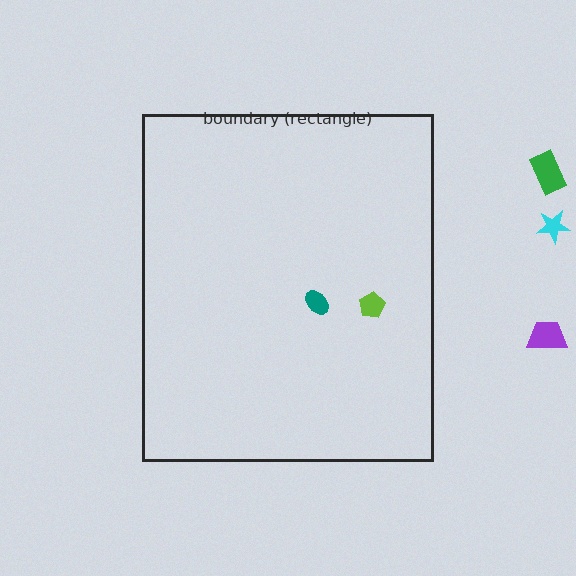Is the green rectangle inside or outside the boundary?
Outside.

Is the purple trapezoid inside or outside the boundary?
Outside.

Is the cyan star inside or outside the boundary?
Outside.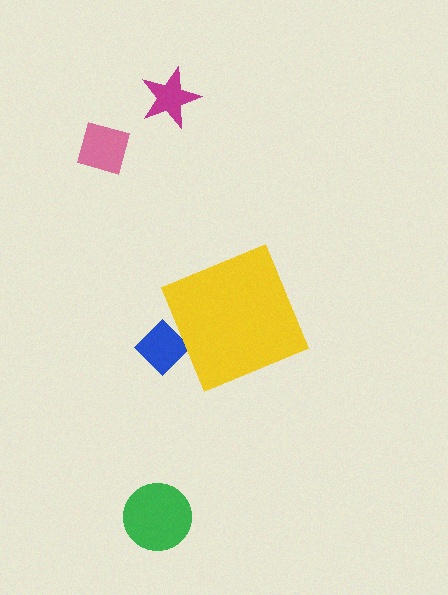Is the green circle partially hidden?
No, the green circle is fully visible.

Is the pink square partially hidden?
No, the pink square is fully visible.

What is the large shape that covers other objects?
A yellow diamond.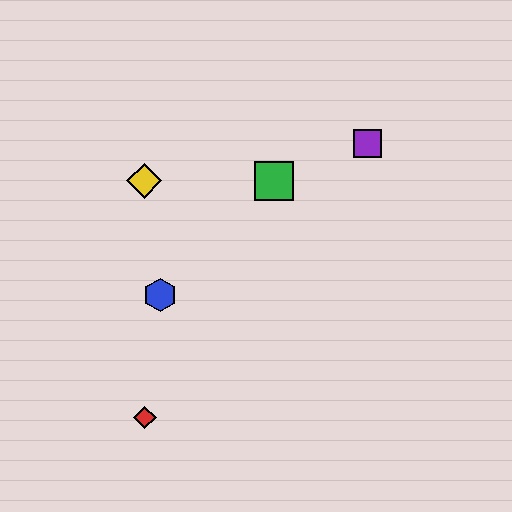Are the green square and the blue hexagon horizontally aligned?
No, the green square is at y≈181 and the blue hexagon is at y≈295.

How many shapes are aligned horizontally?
2 shapes (the green square, the yellow diamond) are aligned horizontally.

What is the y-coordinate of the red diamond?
The red diamond is at y≈417.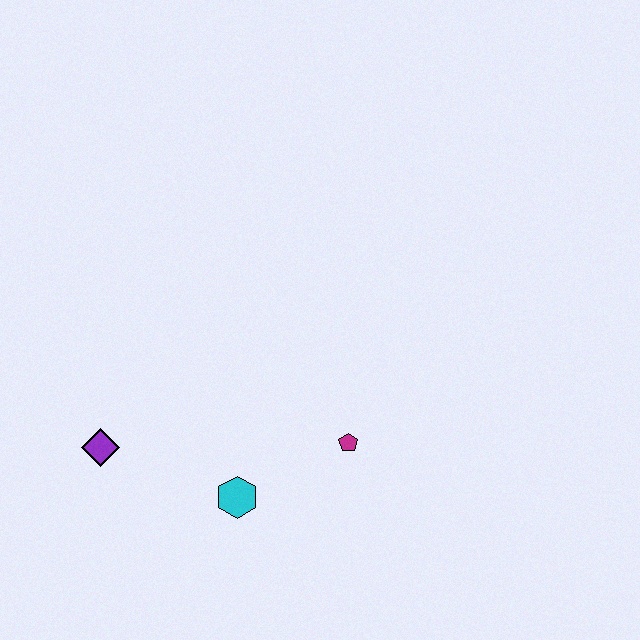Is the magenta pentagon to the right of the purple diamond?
Yes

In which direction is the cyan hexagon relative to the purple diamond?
The cyan hexagon is to the right of the purple diamond.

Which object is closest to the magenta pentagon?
The cyan hexagon is closest to the magenta pentagon.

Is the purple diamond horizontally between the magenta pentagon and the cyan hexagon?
No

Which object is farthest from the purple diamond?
The magenta pentagon is farthest from the purple diamond.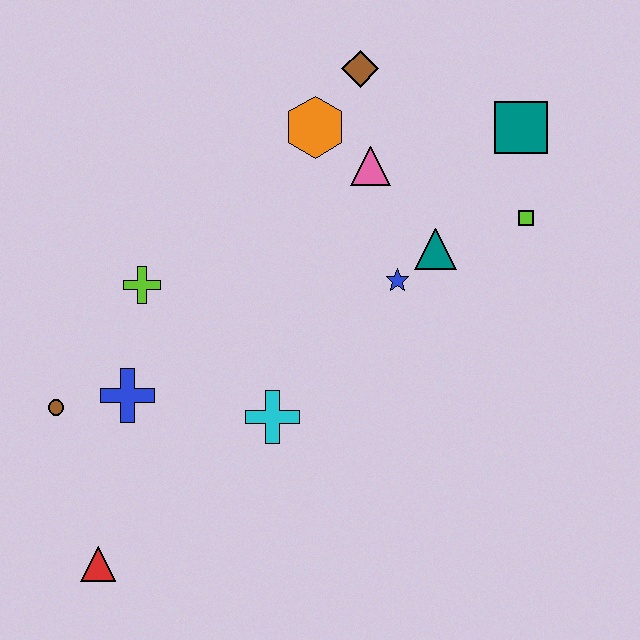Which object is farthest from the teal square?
The red triangle is farthest from the teal square.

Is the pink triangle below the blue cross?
No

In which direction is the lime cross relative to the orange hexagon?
The lime cross is to the left of the orange hexagon.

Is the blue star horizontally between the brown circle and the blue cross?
No